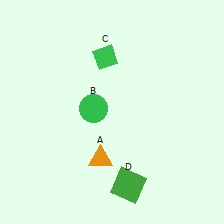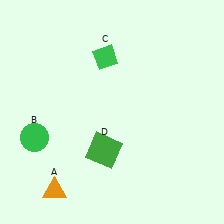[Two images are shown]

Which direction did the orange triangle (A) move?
The orange triangle (A) moved left.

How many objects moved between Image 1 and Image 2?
3 objects moved between the two images.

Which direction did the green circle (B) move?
The green circle (B) moved left.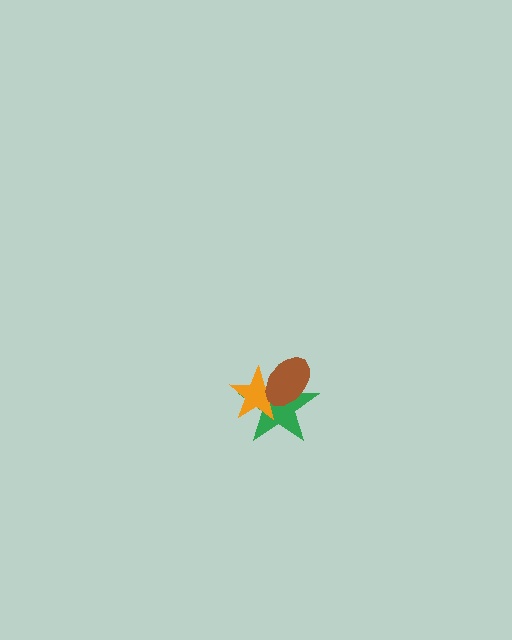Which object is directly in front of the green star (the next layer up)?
The orange star is directly in front of the green star.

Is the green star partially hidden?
Yes, it is partially covered by another shape.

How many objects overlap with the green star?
2 objects overlap with the green star.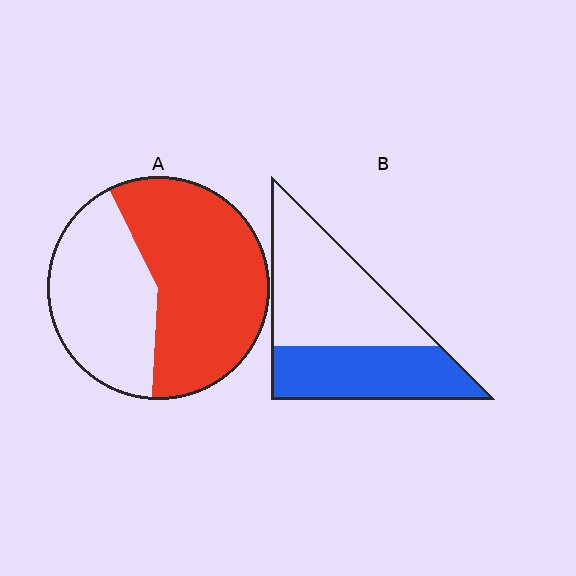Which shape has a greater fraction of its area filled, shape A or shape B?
Shape A.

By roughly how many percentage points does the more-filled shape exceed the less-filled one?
By roughly 15 percentage points (A over B).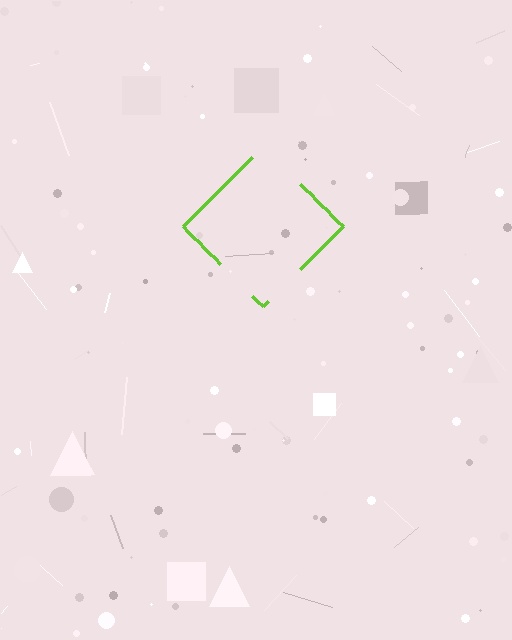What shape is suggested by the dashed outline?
The dashed outline suggests a diamond.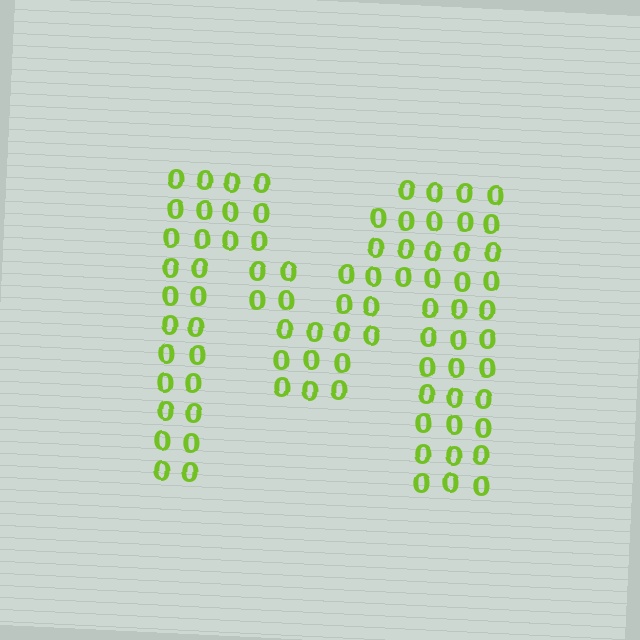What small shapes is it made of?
It is made of small digit 0's.